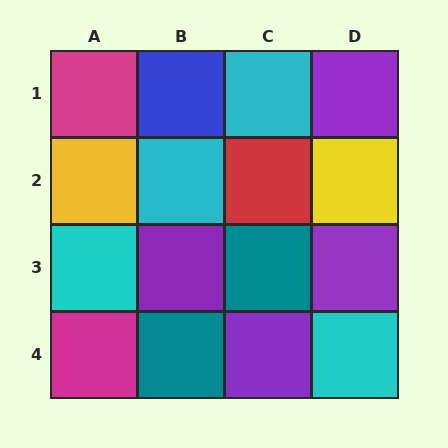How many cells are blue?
1 cell is blue.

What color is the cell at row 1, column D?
Purple.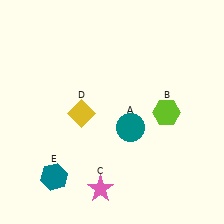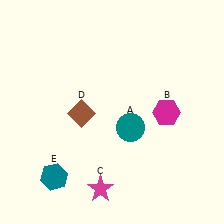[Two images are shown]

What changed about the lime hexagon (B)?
In Image 1, B is lime. In Image 2, it changed to magenta.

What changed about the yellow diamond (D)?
In Image 1, D is yellow. In Image 2, it changed to brown.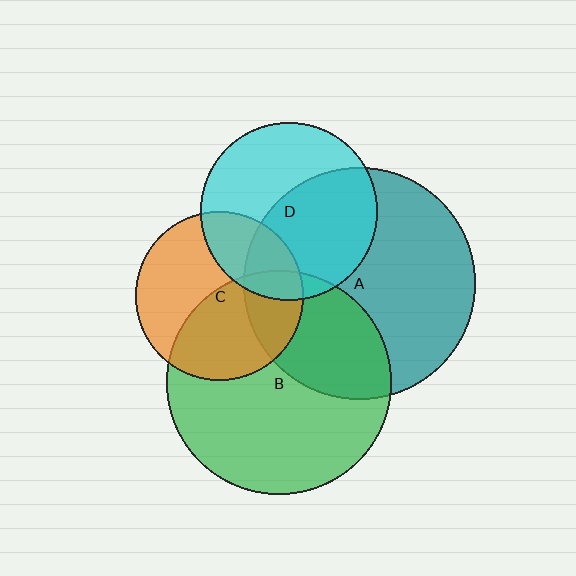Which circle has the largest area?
Circle A (teal).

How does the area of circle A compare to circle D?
Approximately 1.7 times.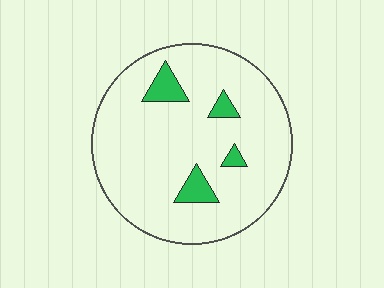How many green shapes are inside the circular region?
4.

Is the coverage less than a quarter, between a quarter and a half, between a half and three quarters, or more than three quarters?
Less than a quarter.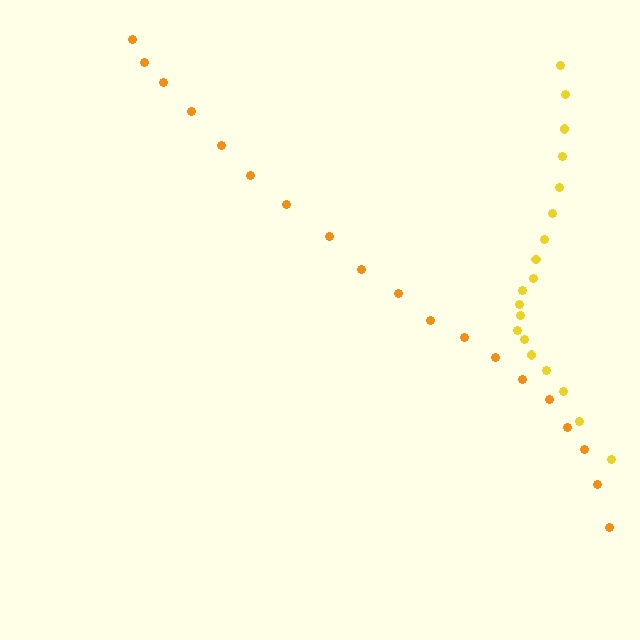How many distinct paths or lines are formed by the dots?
There are 2 distinct paths.